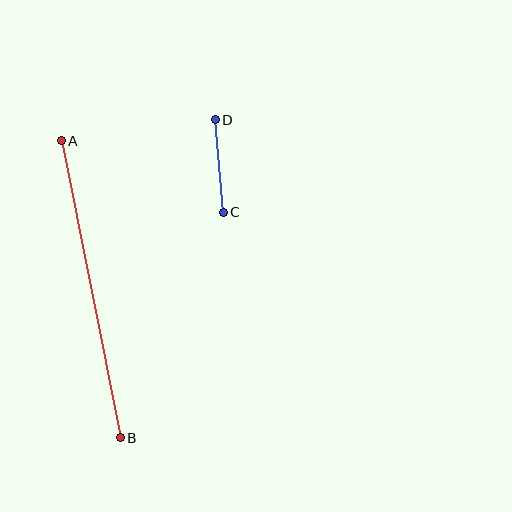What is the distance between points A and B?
The distance is approximately 303 pixels.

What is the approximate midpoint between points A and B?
The midpoint is at approximately (91, 289) pixels.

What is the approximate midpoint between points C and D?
The midpoint is at approximately (219, 166) pixels.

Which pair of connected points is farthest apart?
Points A and B are farthest apart.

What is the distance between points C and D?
The distance is approximately 93 pixels.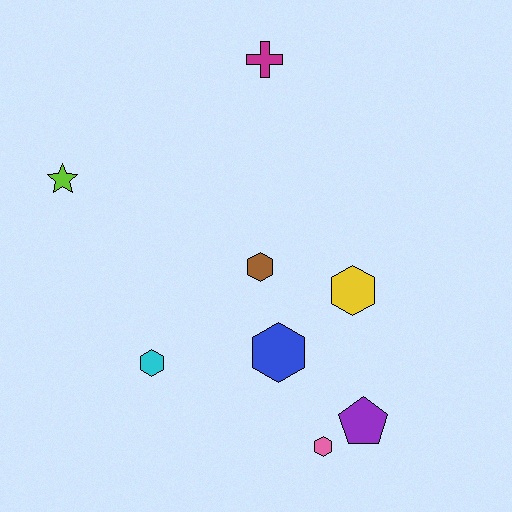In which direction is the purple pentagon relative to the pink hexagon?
The purple pentagon is to the right of the pink hexagon.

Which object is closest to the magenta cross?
The brown hexagon is closest to the magenta cross.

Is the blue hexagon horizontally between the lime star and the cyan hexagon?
No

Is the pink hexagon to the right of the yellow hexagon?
No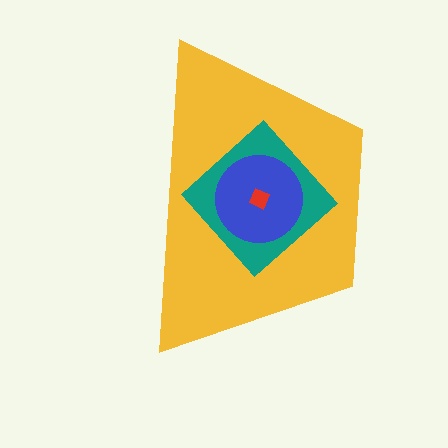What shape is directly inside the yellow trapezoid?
The teal diamond.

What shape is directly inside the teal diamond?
The blue circle.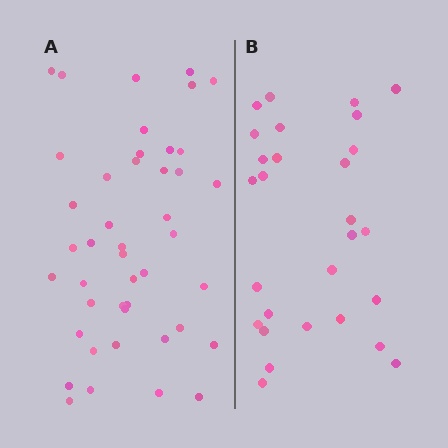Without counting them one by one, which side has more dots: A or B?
Region A (the left region) has more dots.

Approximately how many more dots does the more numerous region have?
Region A has approximately 15 more dots than region B.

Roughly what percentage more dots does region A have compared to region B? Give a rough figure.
About 55% more.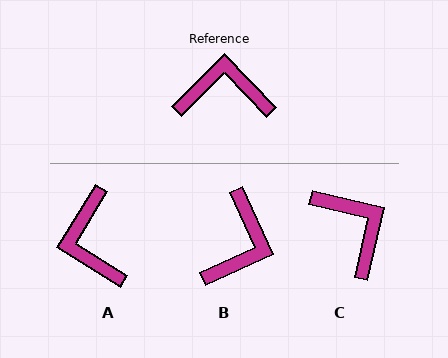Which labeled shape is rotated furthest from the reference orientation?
B, about 110 degrees away.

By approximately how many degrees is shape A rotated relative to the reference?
Approximately 104 degrees counter-clockwise.